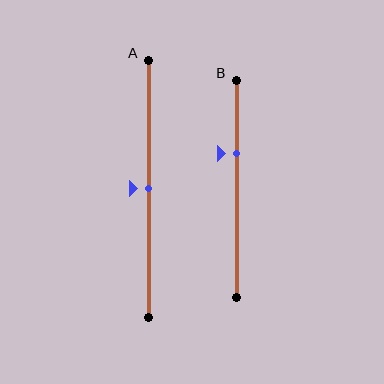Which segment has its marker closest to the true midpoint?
Segment A has its marker closest to the true midpoint.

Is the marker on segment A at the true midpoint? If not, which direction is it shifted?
Yes, the marker on segment A is at the true midpoint.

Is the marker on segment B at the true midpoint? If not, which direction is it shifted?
No, the marker on segment B is shifted upward by about 16% of the segment length.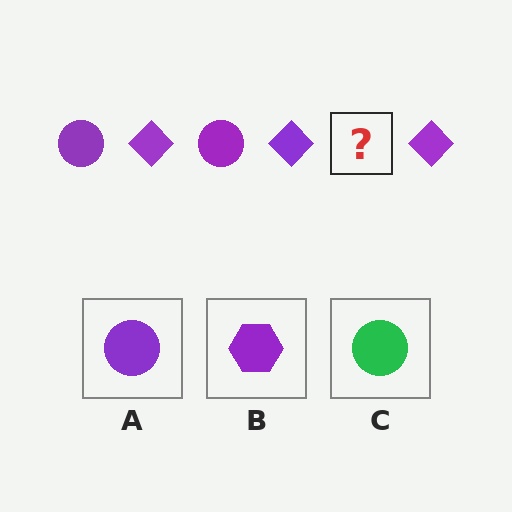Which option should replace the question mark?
Option A.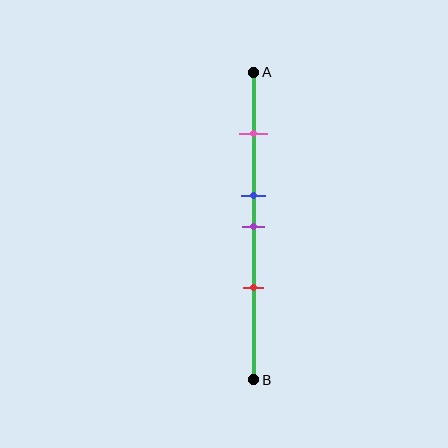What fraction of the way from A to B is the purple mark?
The purple mark is approximately 50% (0.5) of the way from A to B.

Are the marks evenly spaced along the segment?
No, the marks are not evenly spaced.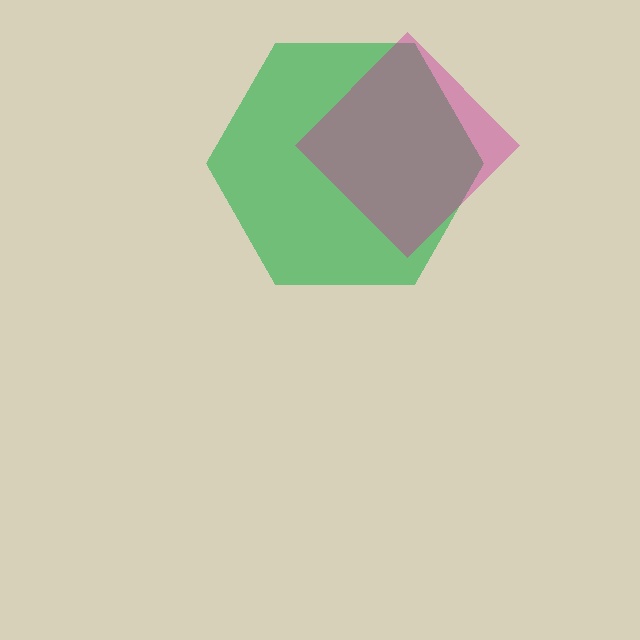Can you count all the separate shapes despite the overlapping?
Yes, there are 2 separate shapes.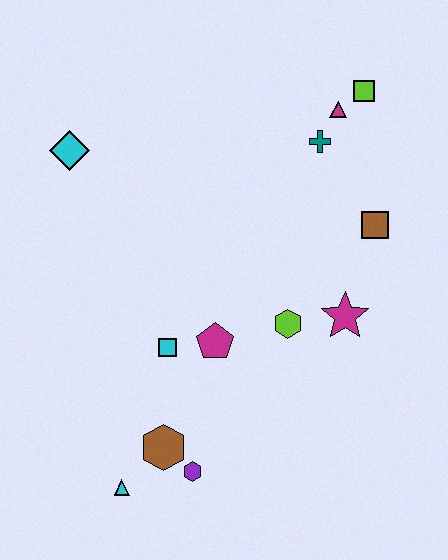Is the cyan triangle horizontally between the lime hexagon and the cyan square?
No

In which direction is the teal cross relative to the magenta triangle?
The teal cross is below the magenta triangle.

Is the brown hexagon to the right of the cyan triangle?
Yes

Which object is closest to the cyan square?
The magenta pentagon is closest to the cyan square.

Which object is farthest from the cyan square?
The lime square is farthest from the cyan square.